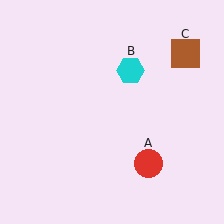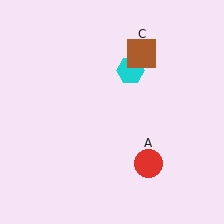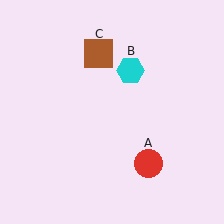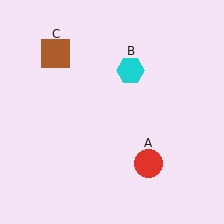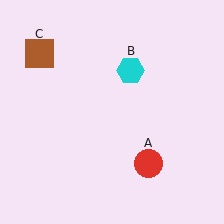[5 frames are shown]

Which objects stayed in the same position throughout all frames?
Red circle (object A) and cyan hexagon (object B) remained stationary.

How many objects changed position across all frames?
1 object changed position: brown square (object C).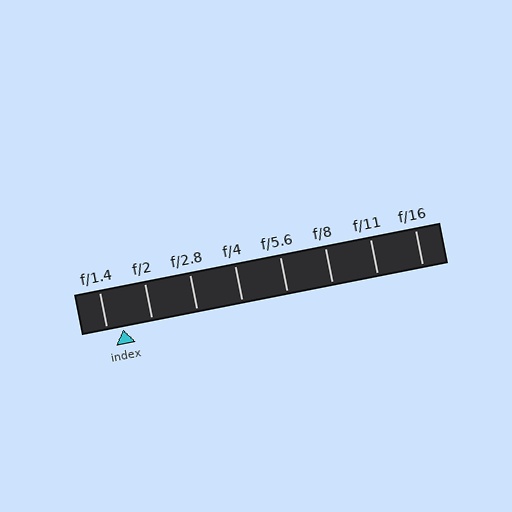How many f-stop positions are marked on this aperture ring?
There are 8 f-stop positions marked.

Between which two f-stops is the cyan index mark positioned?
The index mark is between f/1.4 and f/2.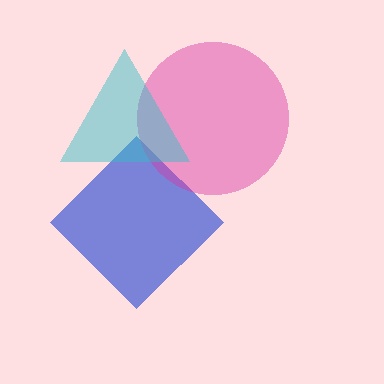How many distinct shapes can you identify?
There are 3 distinct shapes: a blue diamond, a magenta circle, a cyan triangle.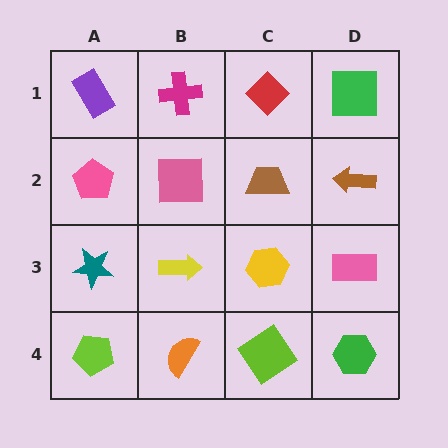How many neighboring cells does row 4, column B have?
3.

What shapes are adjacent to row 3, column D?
A brown arrow (row 2, column D), a green hexagon (row 4, column D), a yellow hexagon (row 3, column C).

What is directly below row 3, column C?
A lime diamond.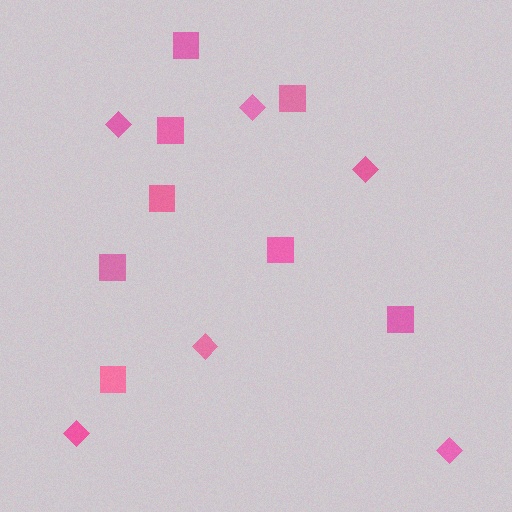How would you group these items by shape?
There are 2 groups: one group of squares (8) and one group of diamonds (6).